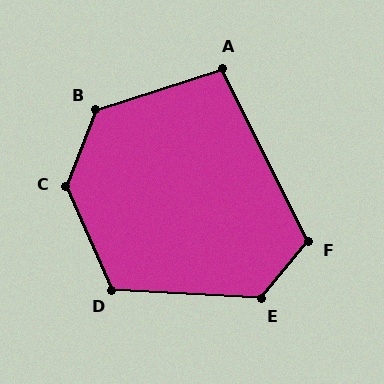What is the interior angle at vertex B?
Approximately 129 degrees (obtuse).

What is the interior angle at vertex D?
Approximately 117 degrees (obtuse).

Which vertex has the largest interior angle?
C, at approximately 135 degrees.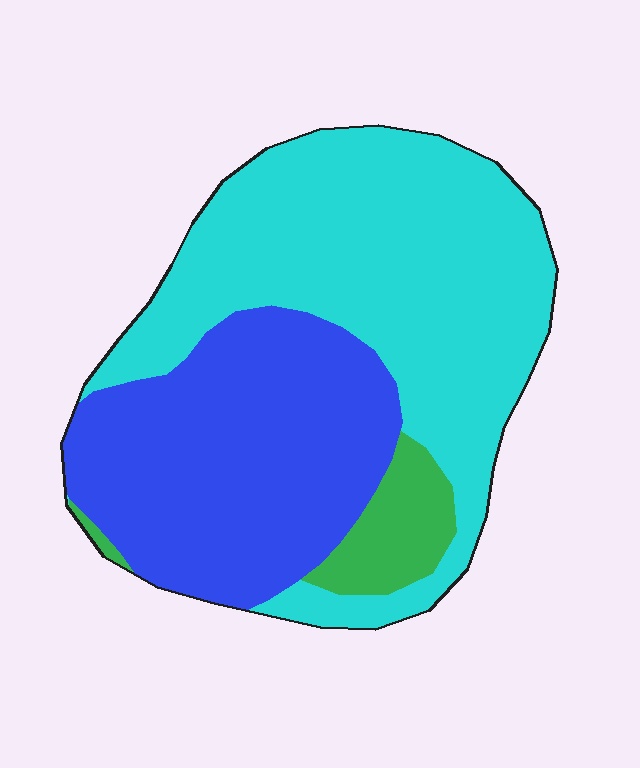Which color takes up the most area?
Cyan, at roughly 55%.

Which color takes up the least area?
Green, at roughly 10%.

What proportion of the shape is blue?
Blue takes up between a third and a half of the shape.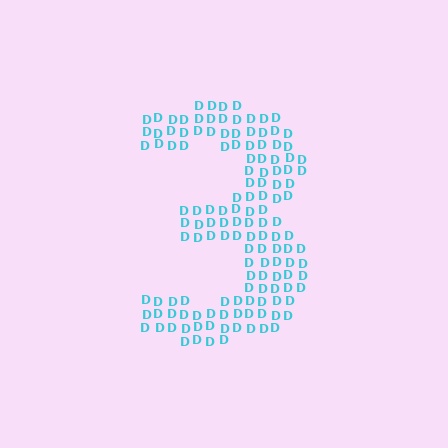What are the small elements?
The small elements are letter D's.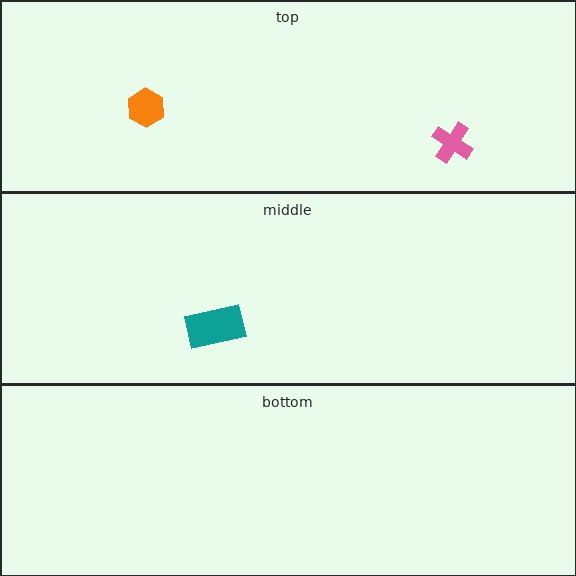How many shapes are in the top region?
2.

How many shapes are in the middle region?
1.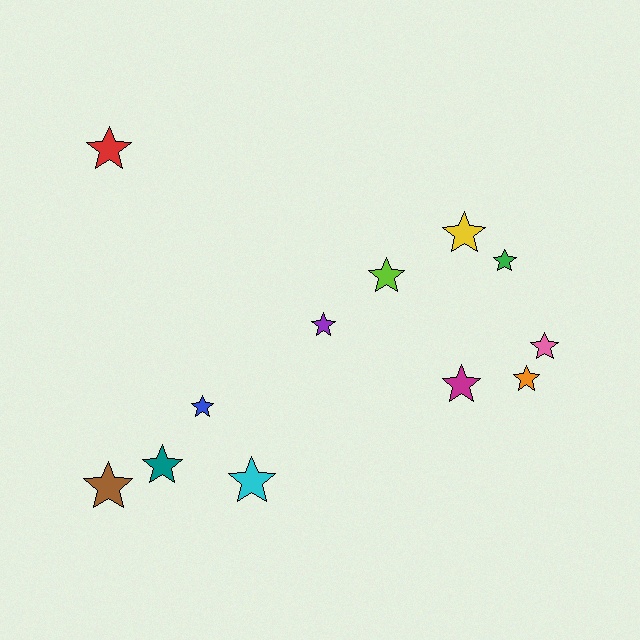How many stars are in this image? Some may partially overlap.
There are 12 stars.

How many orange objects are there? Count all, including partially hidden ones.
There is 1 orange object.